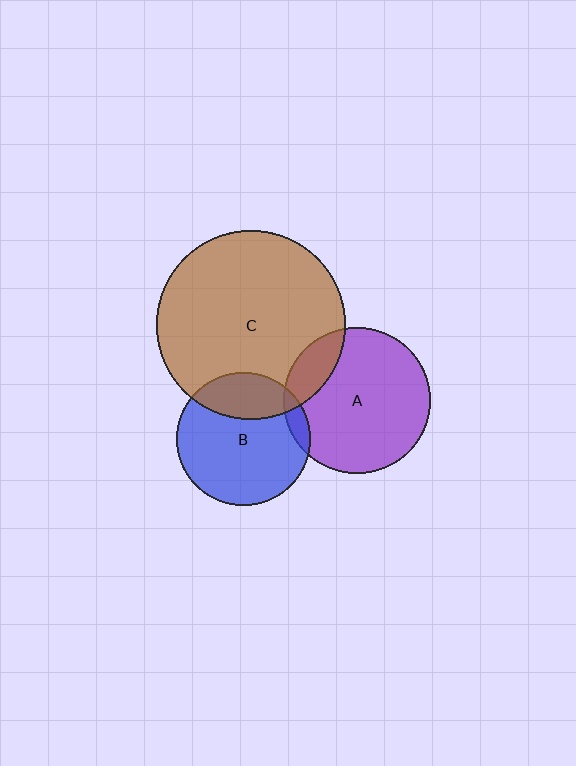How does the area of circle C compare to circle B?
Approximately 2.0 times.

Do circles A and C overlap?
Yes.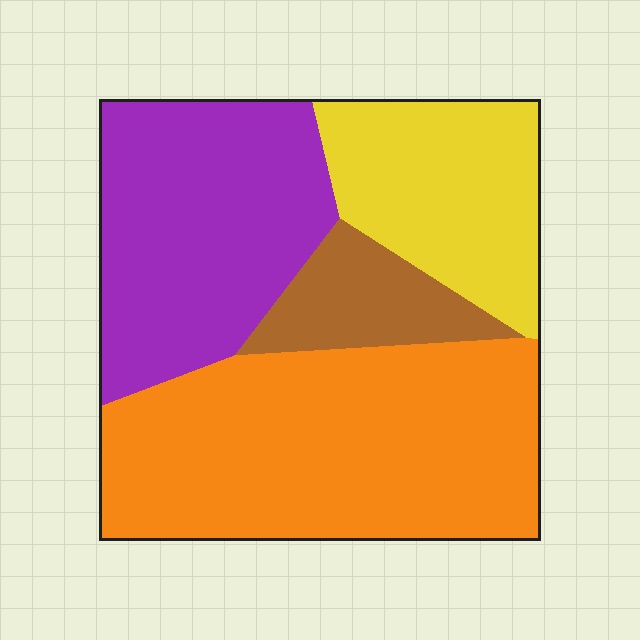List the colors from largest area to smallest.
From largest to smallest: orange, purple, yellow, brown.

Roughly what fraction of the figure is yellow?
Yellow covers about 20% of the figure.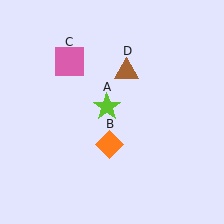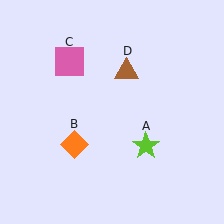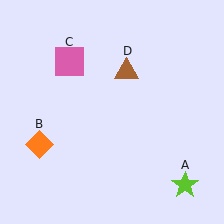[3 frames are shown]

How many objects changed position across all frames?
2 objects changed position: lime star (object A), orange diamond (object B).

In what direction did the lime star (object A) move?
The lime star (object A) moved down and to the right.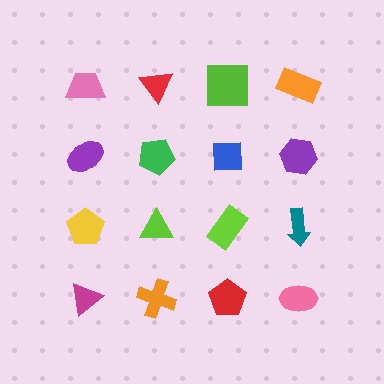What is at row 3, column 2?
A lime triangle.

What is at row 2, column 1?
A purple ellipse.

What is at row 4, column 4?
A pink ellipse.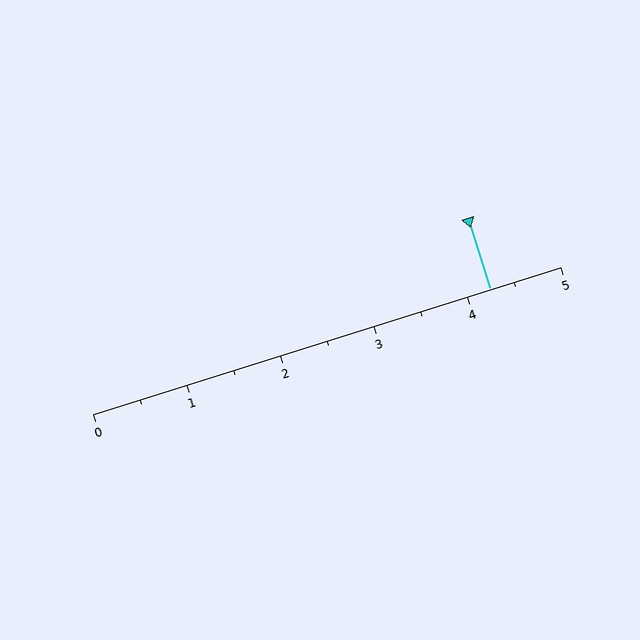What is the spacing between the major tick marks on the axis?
The major ticks are spaced 1 apart.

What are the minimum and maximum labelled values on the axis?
The axis runs from 0 to 5.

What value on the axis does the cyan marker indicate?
The marker indicates approximately 4.2.